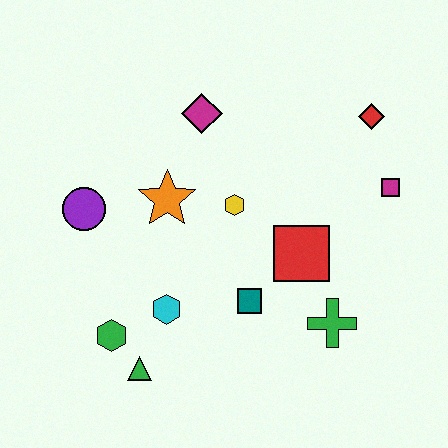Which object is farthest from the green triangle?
The red diamond is farthest from the green triangle.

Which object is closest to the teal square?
The red square is closest to the teal square.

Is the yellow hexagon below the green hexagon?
No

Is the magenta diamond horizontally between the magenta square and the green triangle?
Yes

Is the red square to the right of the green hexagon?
Yes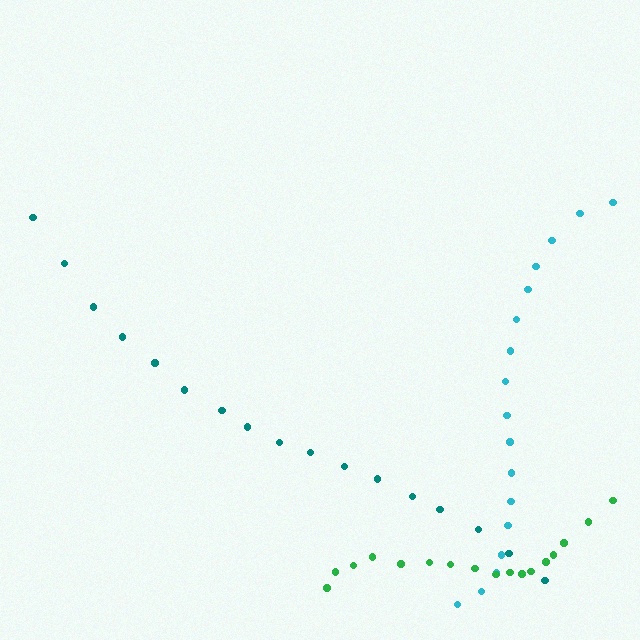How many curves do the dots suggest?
There are 3 distinct paths.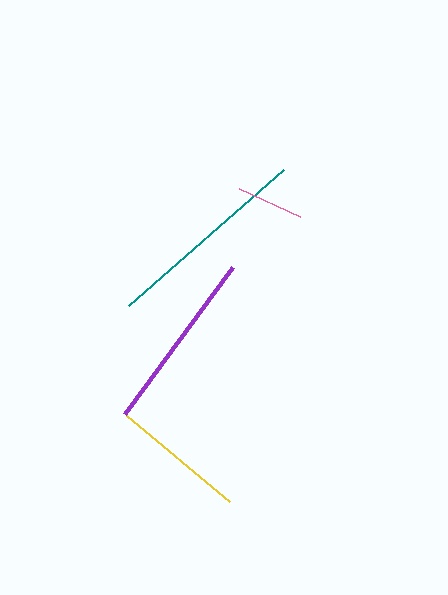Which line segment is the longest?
The teal line is the longest at approximately 207 pixels.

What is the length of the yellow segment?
The yellow segment is approximately 134 pixels long.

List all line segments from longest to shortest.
From longest to shortest: teal, purple, yellow, pink.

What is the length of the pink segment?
The pink segment is approximately 67 pixels long.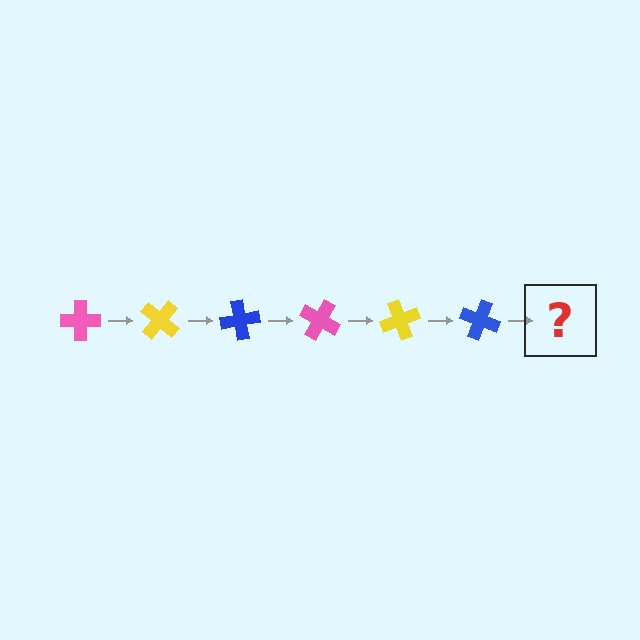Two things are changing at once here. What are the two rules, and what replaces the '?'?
The two rules are that it rotates 40 degrees each step and the color cycles through pink, yellow, and blue. The '?' should be a pink cross, rotated 240 degrees from the start.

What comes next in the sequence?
The next element should be a pink cross, rotated 240 degrees from the start.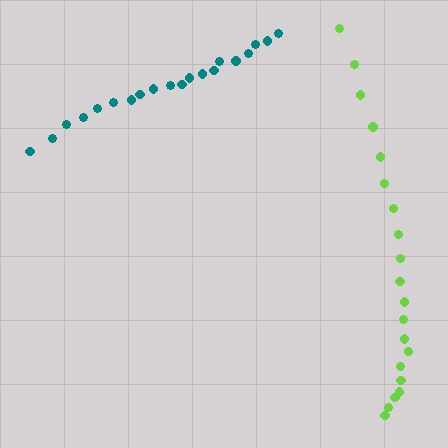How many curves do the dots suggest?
There are 2 distinct paths.